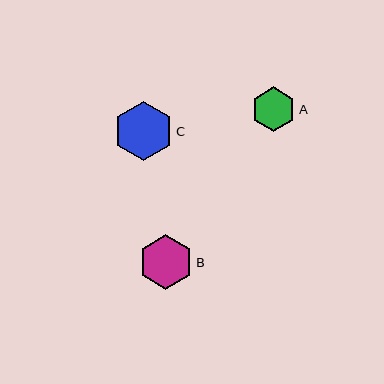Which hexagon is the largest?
Hexagon C is the largest with a size of approximately 59 pixels.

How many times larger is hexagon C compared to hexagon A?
Hexagon C is approximately 1.3 times the size of hexagon A.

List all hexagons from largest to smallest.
From largest to smallest: C, B, A.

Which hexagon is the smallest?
Hexagon A is the smallest with a size of approximately 45 pixels.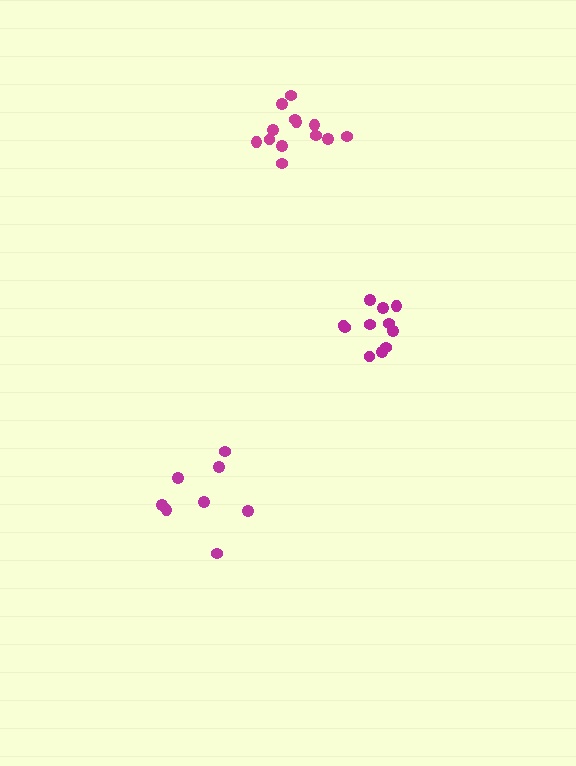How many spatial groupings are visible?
There are 3 spatial groupings.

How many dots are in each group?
Group 1: 8 dots, Group 2: 11 dots, Group 3: 13 dots (32 total).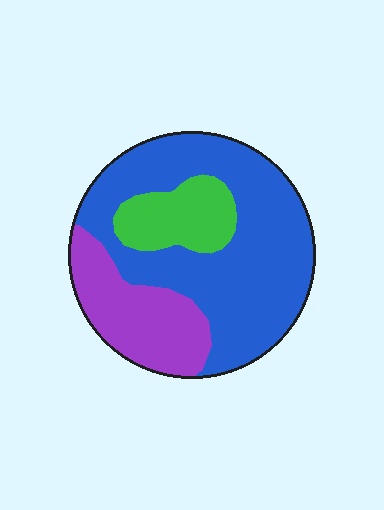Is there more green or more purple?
Purple.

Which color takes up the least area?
Green, at roughly 15%.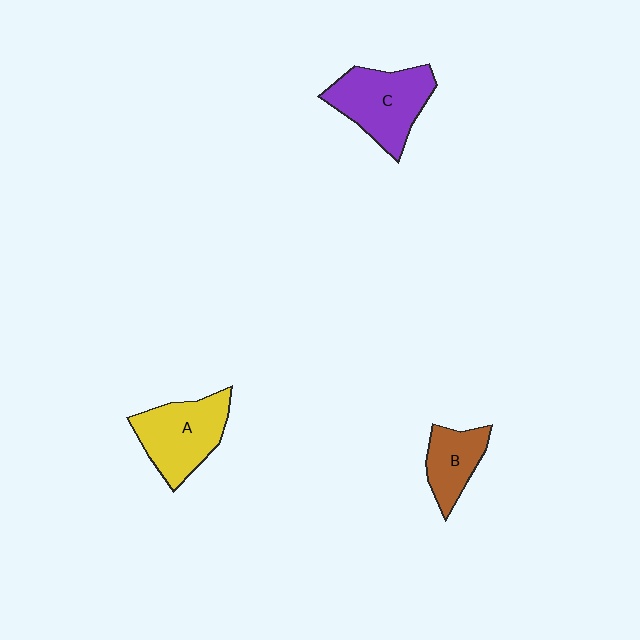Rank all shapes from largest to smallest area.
From largest to smallest: C (purple), A (yellow), B (brown).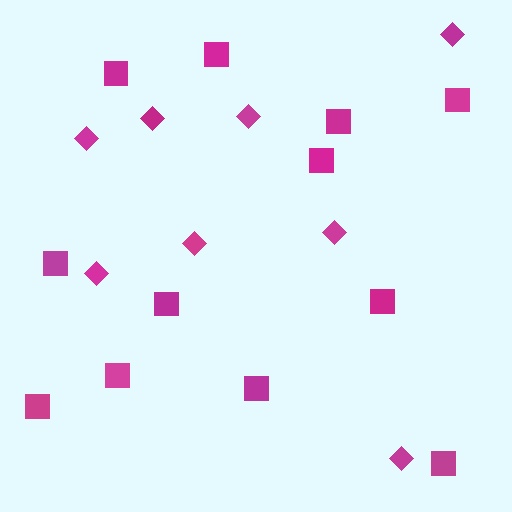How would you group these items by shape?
There are 2 groups: one group of diamonds (8) and one group of squares (12).